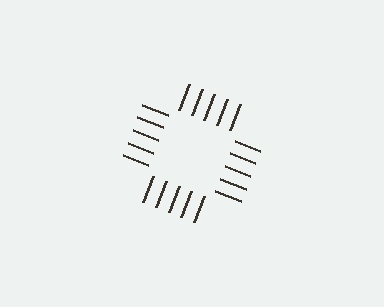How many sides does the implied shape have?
4 sides — the line-ends trace a square.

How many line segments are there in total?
20 — 5 along each of the 4 edges.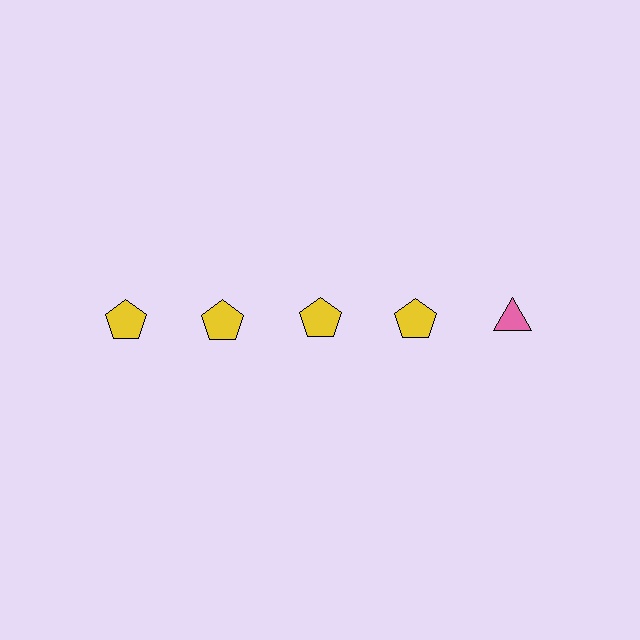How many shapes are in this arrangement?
There are 5 shapes arranged in a grid pattern.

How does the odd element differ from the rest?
It differs in both color (pink instead of yellow) and shape (triangle instead of pentagon).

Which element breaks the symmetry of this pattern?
The pink triangle in the top row, rightmost column breaks the symmetry. All other shapes are yellow pentagons.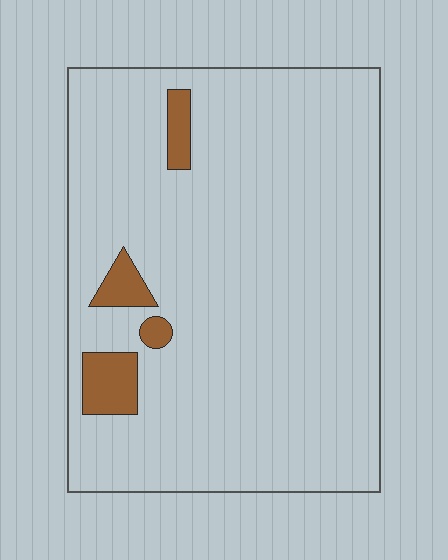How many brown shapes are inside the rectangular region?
4.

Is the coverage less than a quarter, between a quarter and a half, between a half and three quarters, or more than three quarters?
Less than a quarter.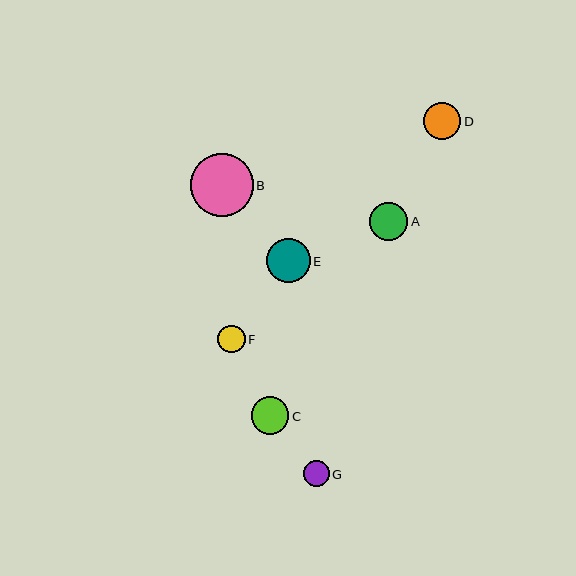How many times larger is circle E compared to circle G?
Circle E is approximately 1.7 times the size of circle G.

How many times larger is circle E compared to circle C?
Circle E is approximately 1.2 times the size of circle C.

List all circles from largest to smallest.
From largest to smallest: B, E, A, C, D, F, G.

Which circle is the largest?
Circle B is the largest with a size of approximately 62 pixels.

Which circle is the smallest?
Circle G is the smallest with a size of approximately 26 pixels.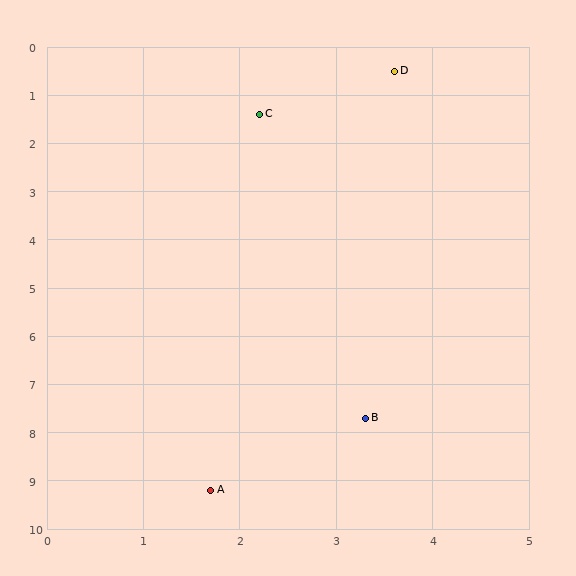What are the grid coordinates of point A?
Point A is at approximately (1.7, 9.2).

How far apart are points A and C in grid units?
Points A and C are about 7.8 grid units apart.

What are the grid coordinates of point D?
Point D is at approximately (3.6, 0.5).